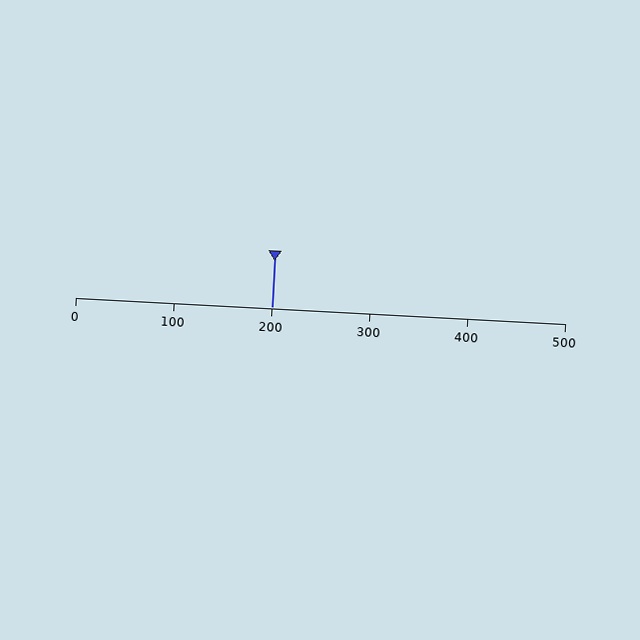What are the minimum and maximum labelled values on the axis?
The axis runs from 0 to 500.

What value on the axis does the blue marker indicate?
The marker indicates approximately 200.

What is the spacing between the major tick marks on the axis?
The major ticks are spaced 100 apart.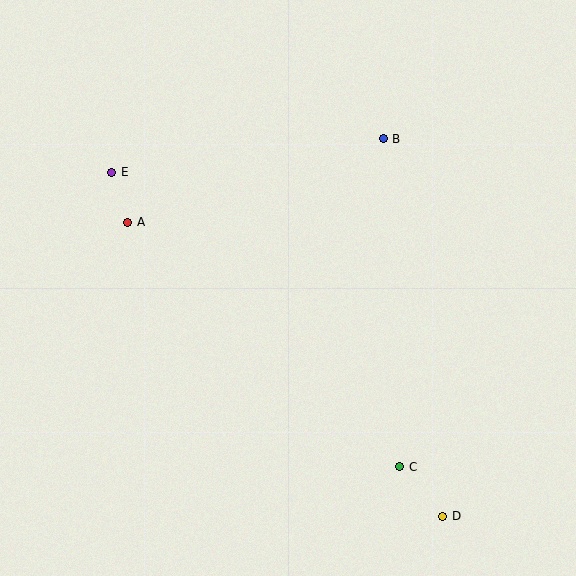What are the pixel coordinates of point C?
Point C is at (400, 467).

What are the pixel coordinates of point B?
Point B is at (383, 139).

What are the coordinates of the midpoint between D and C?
The midpoint between D and C is at (421, 492).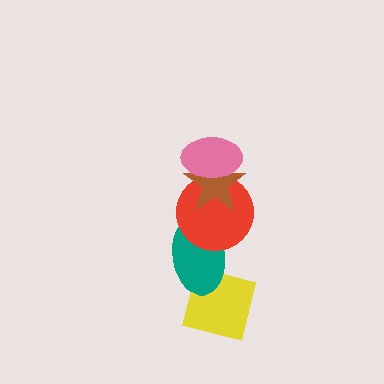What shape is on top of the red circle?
The brown star is on top of the red circle.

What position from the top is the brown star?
The brown star is 2nd from the top.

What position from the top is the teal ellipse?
The teal ellipse is 4th from the top.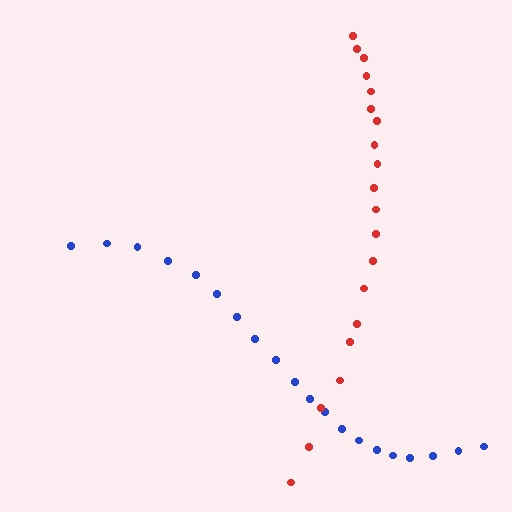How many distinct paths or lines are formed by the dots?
There are 2 distinct paths.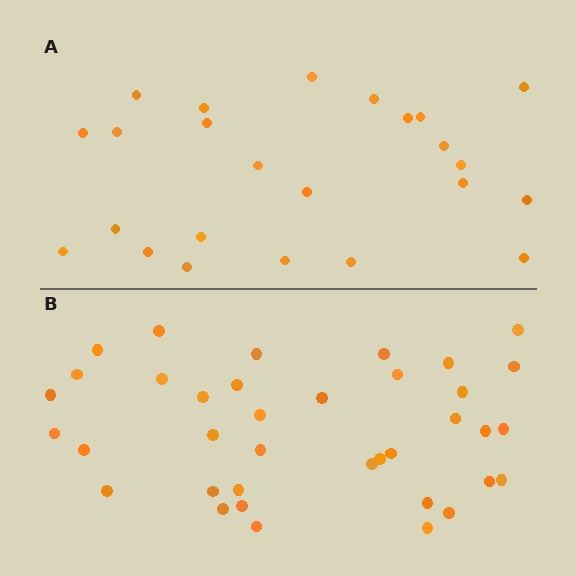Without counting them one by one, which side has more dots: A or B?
Region B (the bottom region) has more dots.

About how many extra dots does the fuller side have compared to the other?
Region B has approximately 15 more dots than region A.